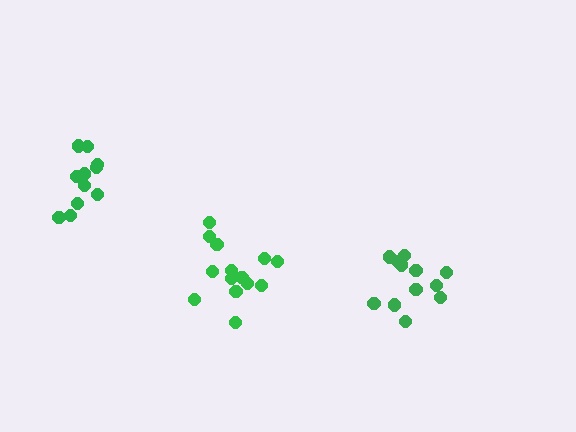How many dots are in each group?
Group 1: 12 dots, Group 2: 11 dots, Group 3: 14 dots (37 total).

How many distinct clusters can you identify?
There are 3 distinct clusters.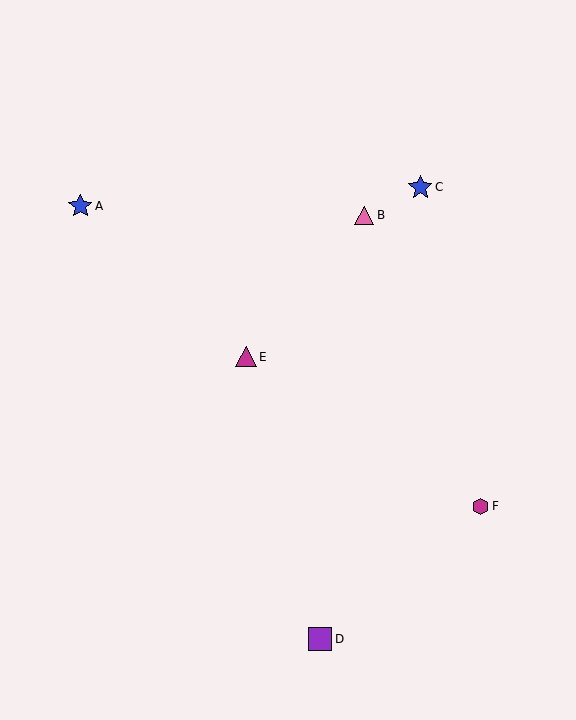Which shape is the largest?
The blue star (labeled C) is the largest.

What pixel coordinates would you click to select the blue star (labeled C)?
Click at (420, 187) to select the blue star C.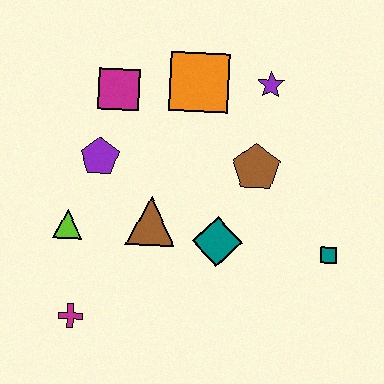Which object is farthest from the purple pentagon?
The teal square is farthest from the purple pentagon.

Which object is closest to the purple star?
The orange square is closest to the purple star.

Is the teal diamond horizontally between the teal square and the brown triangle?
Yes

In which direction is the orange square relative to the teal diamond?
The orange square is above the teal diamond.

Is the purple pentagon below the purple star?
Yes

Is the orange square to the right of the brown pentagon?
No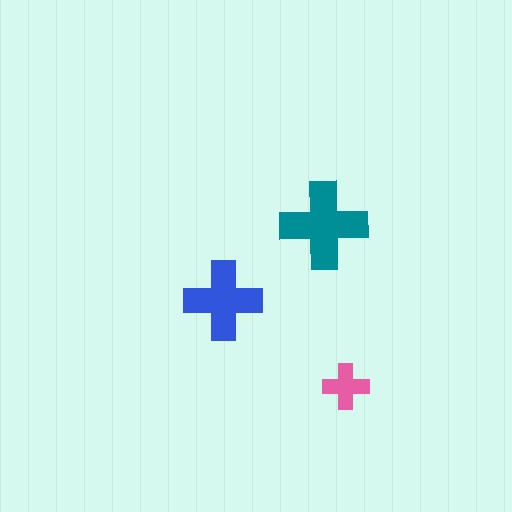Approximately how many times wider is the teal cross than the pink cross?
About 2 times wider.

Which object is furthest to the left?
The blue cross is leftmost.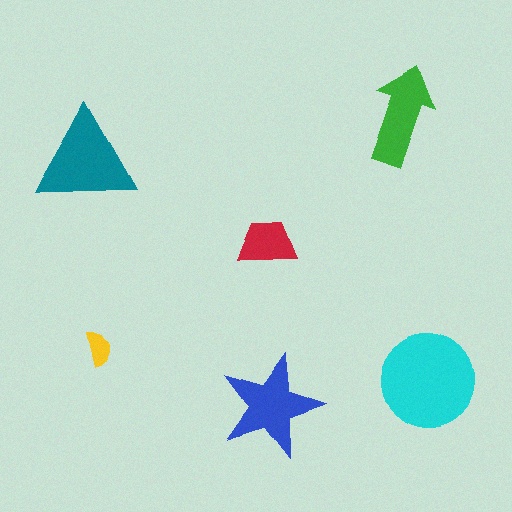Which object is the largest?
The cyan circle.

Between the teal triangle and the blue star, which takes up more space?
The teal triangle.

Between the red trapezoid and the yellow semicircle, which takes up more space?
The red trapezoid.